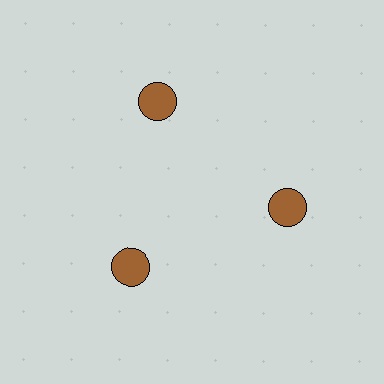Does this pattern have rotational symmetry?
Yes, this pattern has 3-fold rotational symmetry. It looks the same after rotating 120 degrees around the center.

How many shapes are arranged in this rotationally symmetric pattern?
There are 3 shapes, arranged in 3 groups of 1.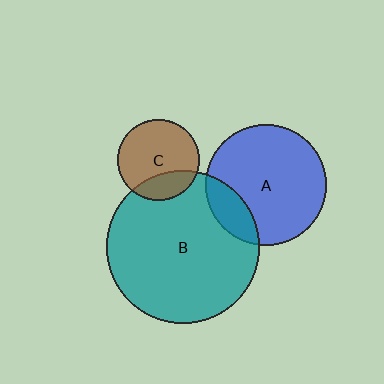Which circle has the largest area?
Circle B (teal).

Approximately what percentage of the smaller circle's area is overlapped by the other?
Approximately 20%.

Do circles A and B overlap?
Yes.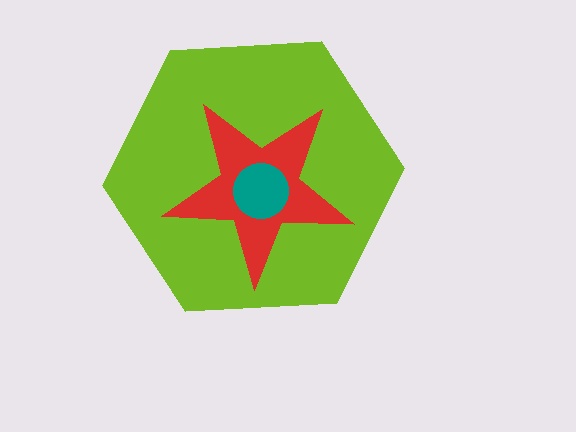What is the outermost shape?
The lime hexagon.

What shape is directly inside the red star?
The teal circle.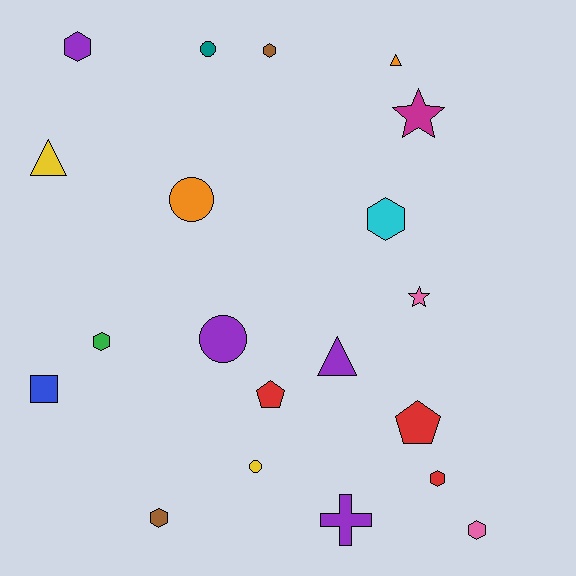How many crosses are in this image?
There is 1 cross.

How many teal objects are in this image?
There is 1 teal object.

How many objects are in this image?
There are 20 objects.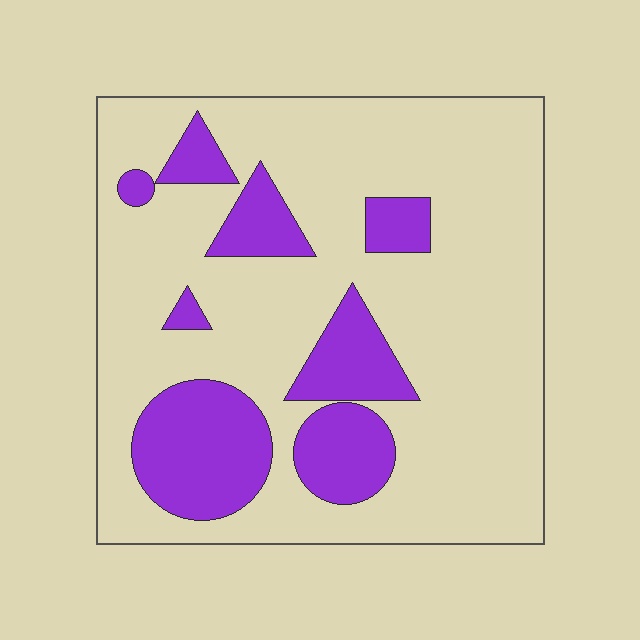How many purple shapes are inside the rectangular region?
8.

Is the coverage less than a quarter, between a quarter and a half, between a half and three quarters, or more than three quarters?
Less than a quarter.